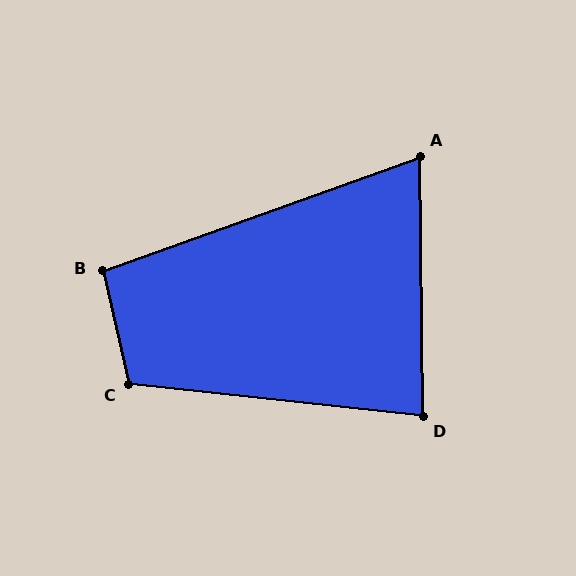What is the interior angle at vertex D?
Approximately 83 degrees (acute).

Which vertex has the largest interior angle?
C, at approximately 109 degrees.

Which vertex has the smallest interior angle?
A, at approximately 71 degrees.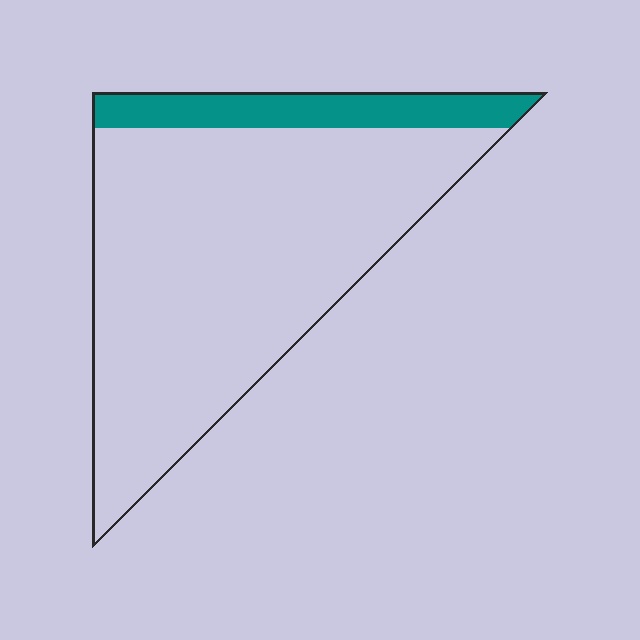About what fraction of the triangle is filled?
About one sixth (1/6).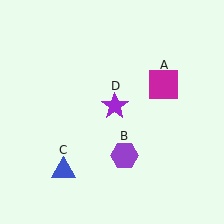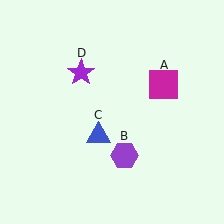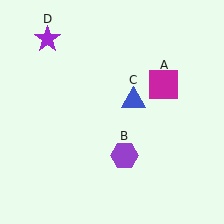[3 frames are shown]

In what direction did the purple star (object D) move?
The purple star (object D) moved up and to the left.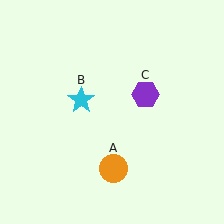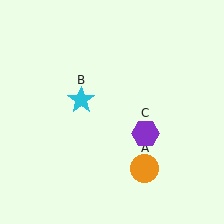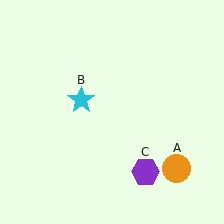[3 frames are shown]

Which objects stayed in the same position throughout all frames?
Cyan star (object B) remained stationary.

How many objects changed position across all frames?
2 objects changed position: orange circle (object A), purple hexagon (object C).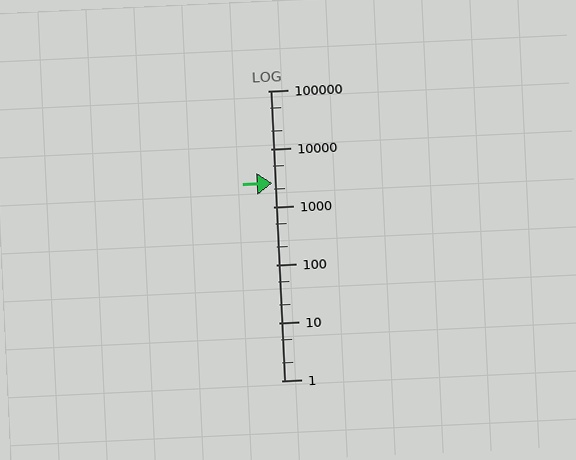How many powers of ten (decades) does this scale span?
The scale spans 5 decades, from 1 to 100000.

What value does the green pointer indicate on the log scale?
The pointer indicates approximately 2500.